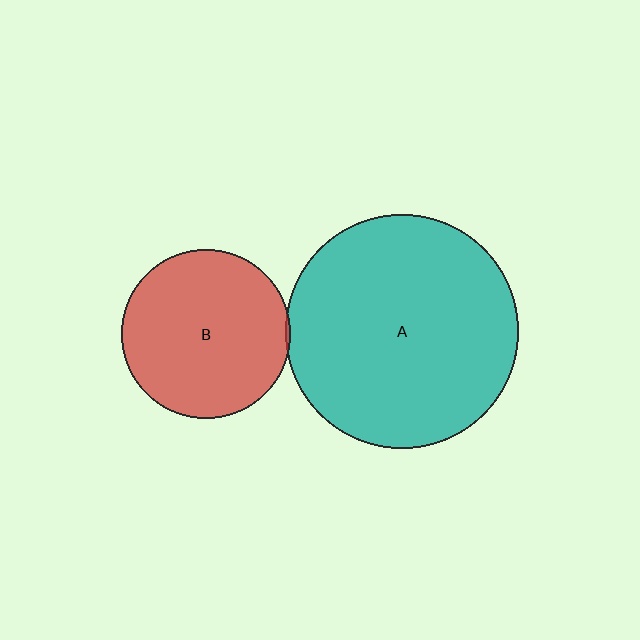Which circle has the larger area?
Circle A (teal).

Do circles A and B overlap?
Yes.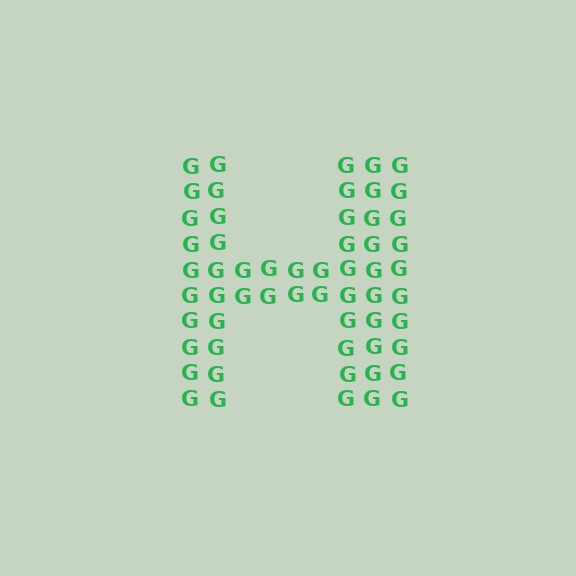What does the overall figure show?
The overall figure shows the letter H.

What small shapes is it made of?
It is made of small letter G's.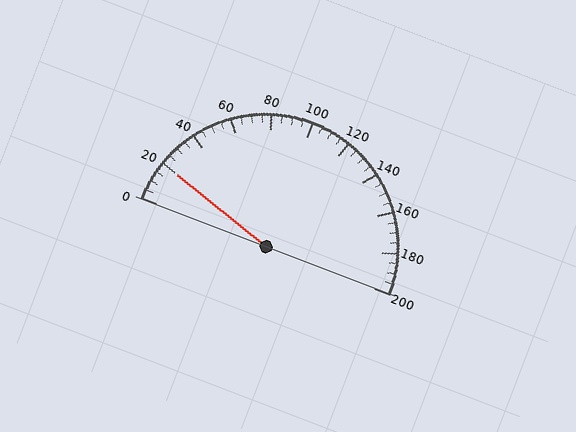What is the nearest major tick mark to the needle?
The nearest major tick mark is 20.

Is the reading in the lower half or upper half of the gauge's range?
The reading is in the lower half of the range (0 to 200).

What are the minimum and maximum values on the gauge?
The gauge ranges from 0 to 200.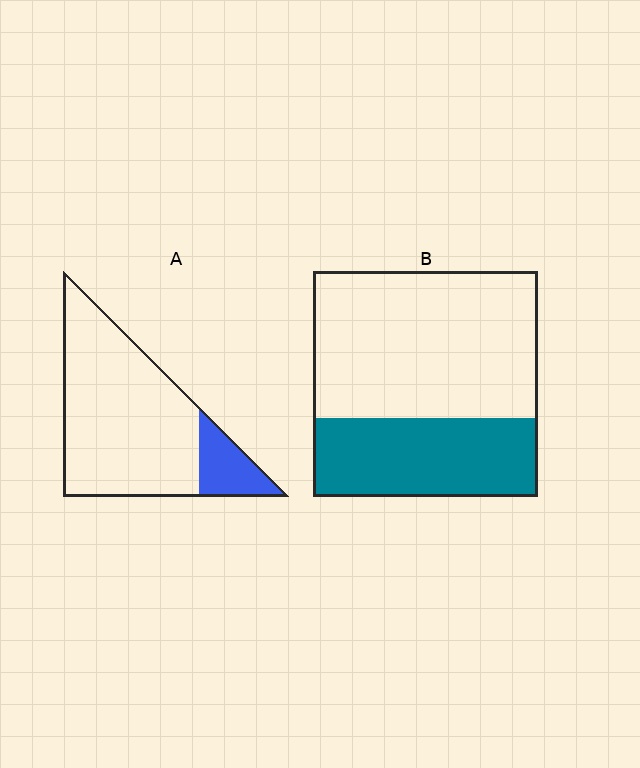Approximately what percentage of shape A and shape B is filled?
A is approximately 15% and B is approximately 35%.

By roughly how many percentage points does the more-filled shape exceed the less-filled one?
By roughly 20 percentage points (B over A).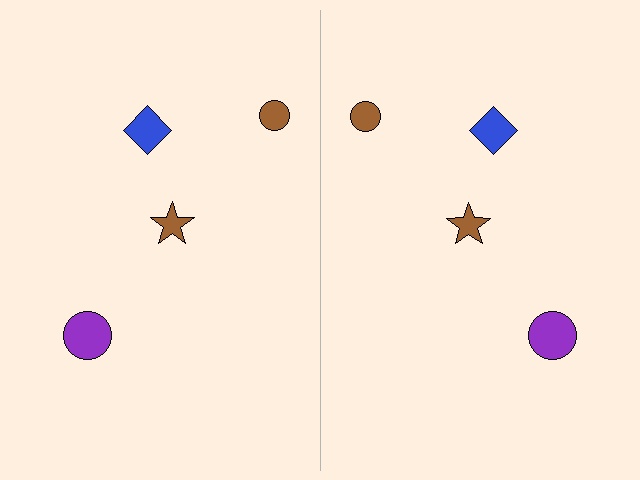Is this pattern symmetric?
Yes, this pattern has bilateral (reflection) symmetry.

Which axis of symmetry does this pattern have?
The pattern has a vertical axis of symmetry running through the center of the image.